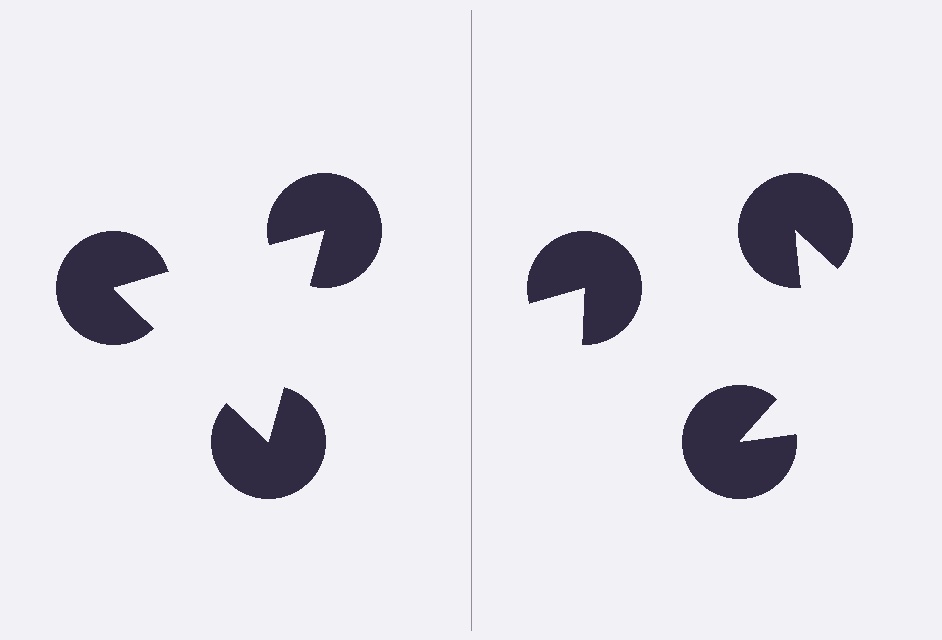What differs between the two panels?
The pac-man discs are positioned identically on both sides; only the wedge orientations differ. On the left they align to a triangle; on the right they are misaligned.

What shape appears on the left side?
An illusory triangle.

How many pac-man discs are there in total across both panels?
6 — 3 on each side.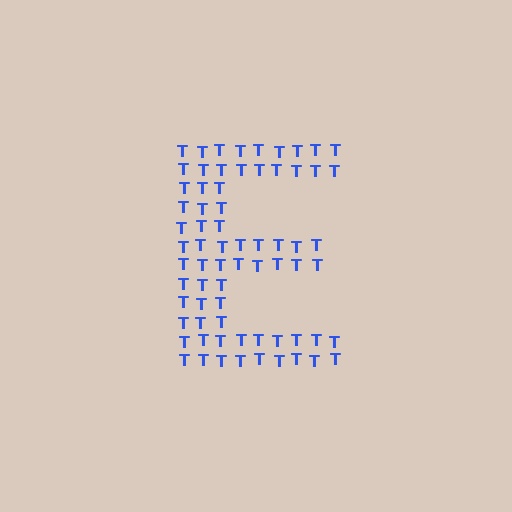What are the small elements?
The small elements are letter T's.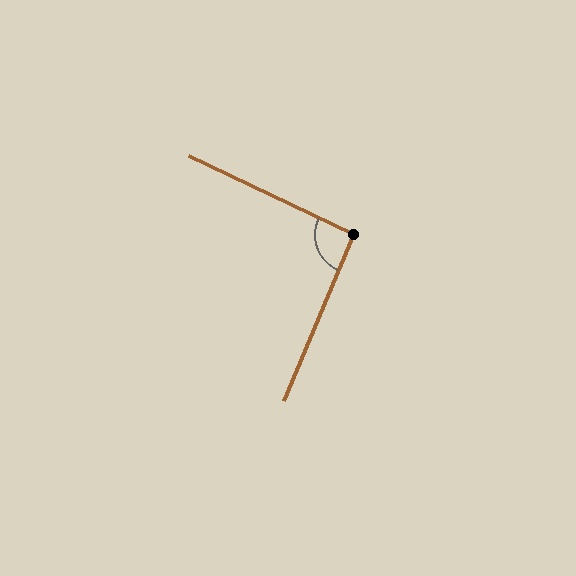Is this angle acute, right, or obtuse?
It is approximately a right angle.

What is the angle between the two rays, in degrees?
Approximately 93 degrees.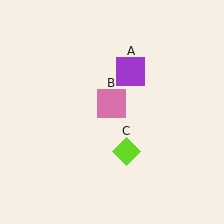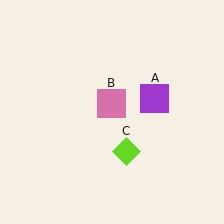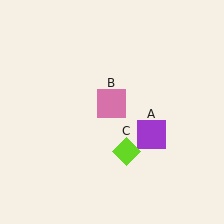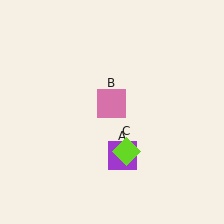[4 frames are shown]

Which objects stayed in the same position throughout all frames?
Pink square (object B) and lime diamond (object C) remained stationary.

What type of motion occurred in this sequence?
The purple square (object A) rotated clockwise around the center of the scene.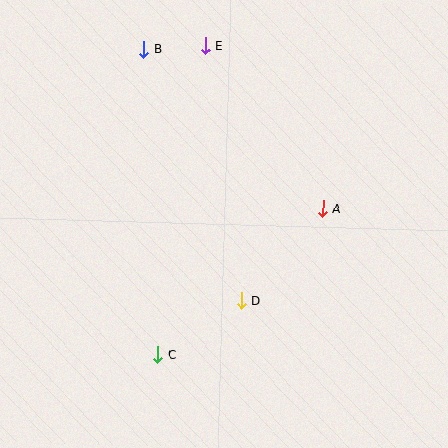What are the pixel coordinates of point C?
Point C is at (158, 354).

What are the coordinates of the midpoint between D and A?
The midpoint between D and A is at (282, 254).